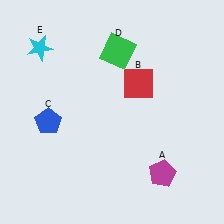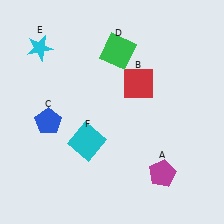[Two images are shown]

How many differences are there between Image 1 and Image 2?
There is 1 difference between the two images.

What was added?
A cyan square (F) was added in Image 2.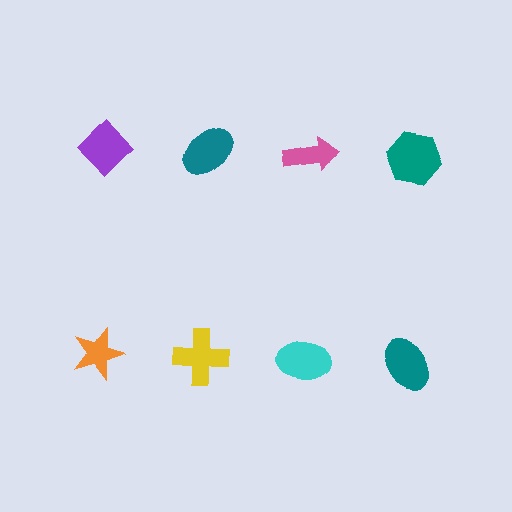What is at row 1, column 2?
A teal ellipse.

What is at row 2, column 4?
A teal ellipse.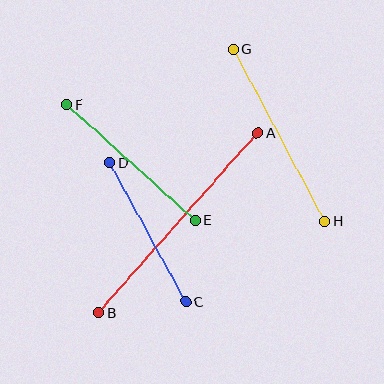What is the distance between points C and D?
The distance is approximately 158 pixels.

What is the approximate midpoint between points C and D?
The midpoint is at approximately (148, 232) pixels.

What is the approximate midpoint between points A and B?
The midpoint is at approximately (178, 223) pixels.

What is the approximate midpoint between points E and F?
The midpoint is at approximately (131, 163) pixels.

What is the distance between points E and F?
The distance is approximately 173 pixels.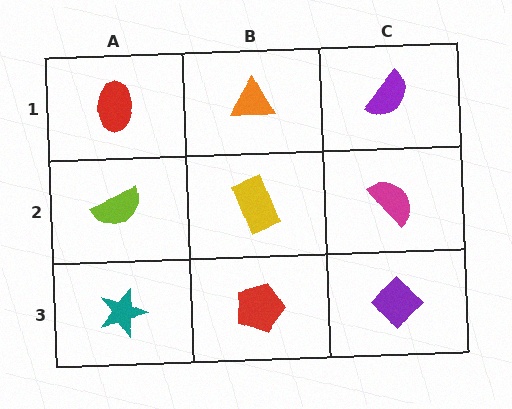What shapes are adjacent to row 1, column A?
A lime semicircle (row 2, column A), an orange triangle (row 1, column B).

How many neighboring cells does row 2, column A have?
3.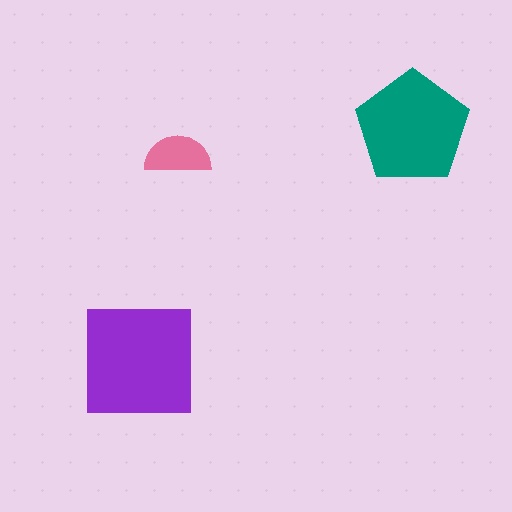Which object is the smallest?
The pink semicircle.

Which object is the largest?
The purple square.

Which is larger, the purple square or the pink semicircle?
The purple square.